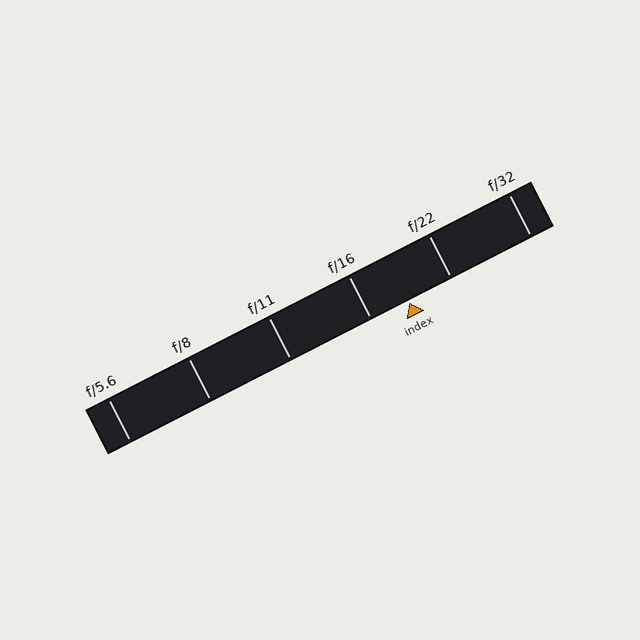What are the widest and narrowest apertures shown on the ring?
The widest aperture shown is f/5.6 and the narrowest is f/32.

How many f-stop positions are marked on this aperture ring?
There are 6 f-stop positions marked.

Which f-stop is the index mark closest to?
The index mark is closest to f/16.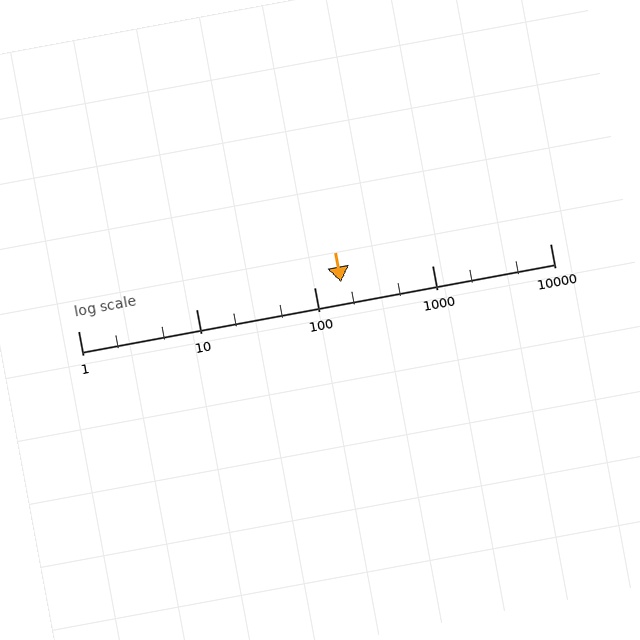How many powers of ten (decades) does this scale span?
The scale spans 4 decades, from 1 to 10000.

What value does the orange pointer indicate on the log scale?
The pointer indicates approximately 170.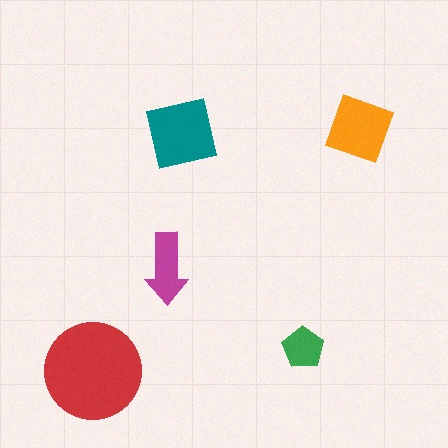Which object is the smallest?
The green pentagon.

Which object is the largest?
The red circle.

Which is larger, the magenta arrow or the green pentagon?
The magenta arrow.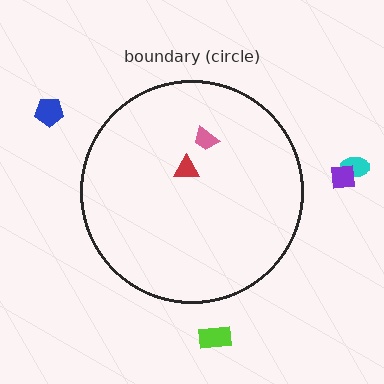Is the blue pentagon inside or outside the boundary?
Outside.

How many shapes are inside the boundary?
2 inside, 4 outside.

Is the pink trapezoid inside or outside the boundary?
Inside.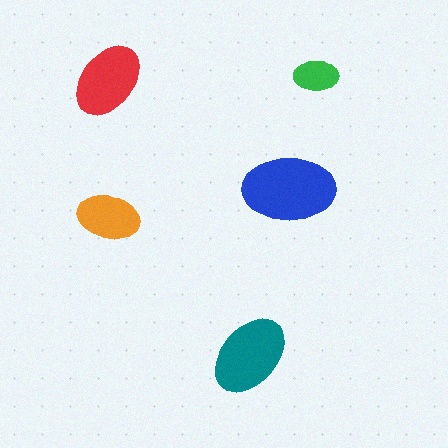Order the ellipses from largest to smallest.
the blue one, the teal one, the red one, the orange one, the green one.